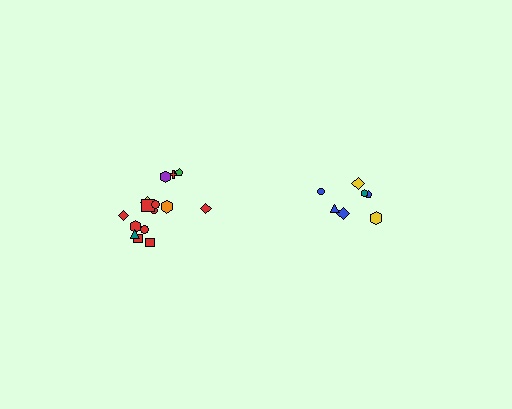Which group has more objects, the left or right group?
The left group.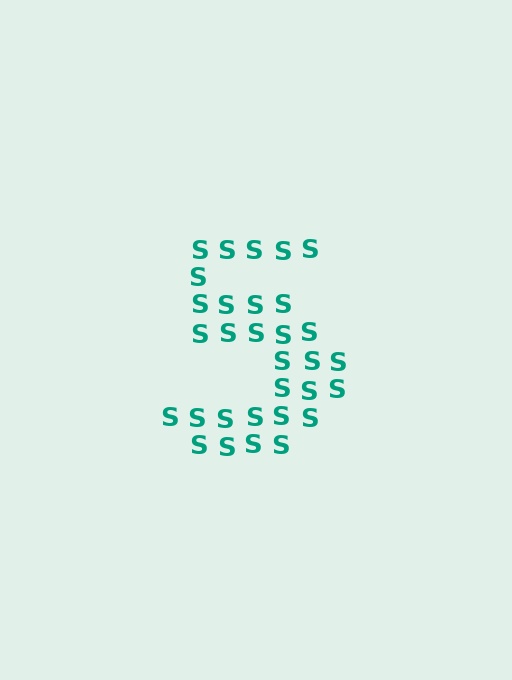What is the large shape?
The large shape is the digit 5.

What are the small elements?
The small elements are letter S's.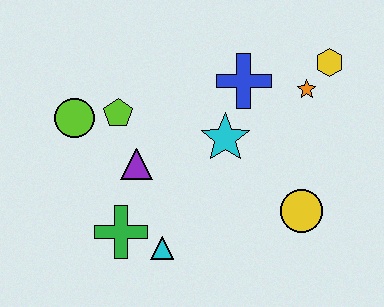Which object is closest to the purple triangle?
The lime pentagon is closest to the purple triangle.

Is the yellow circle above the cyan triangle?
Yes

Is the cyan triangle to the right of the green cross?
Yes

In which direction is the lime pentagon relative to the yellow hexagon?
The lime pentagon is to the left of the yellow hexagon.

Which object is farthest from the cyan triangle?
The yellow hexagon is farthest from the cyan triangle.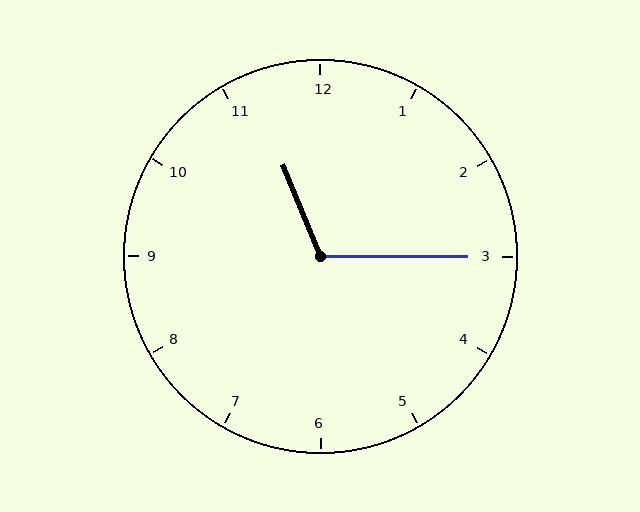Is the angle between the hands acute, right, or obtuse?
It is obtuse.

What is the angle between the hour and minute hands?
Approximately 112 degrees.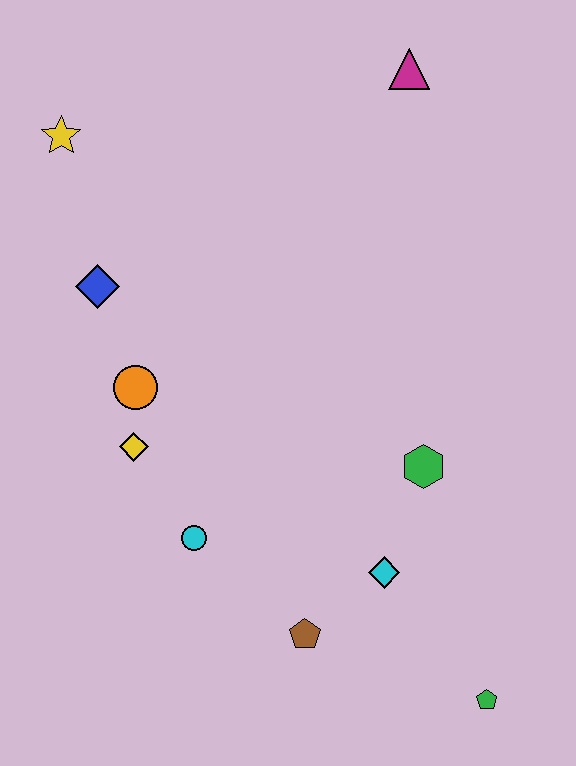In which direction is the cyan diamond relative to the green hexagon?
The cyan diamond is below the green hexagon.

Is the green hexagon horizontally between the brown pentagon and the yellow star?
No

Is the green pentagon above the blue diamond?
No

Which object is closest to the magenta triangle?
The yellow star is closest to the magenta triangle.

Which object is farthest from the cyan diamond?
The yellow star is farthest from the cyan diamond.